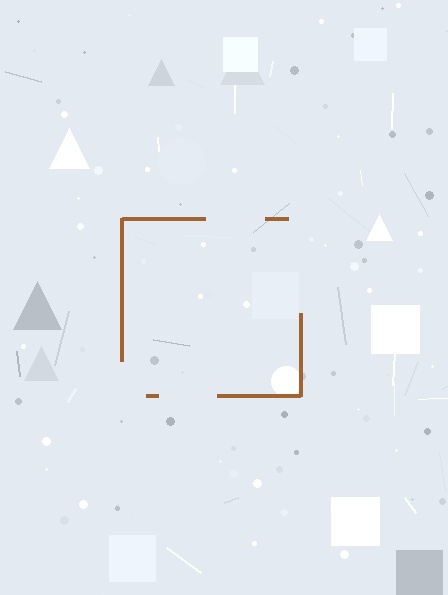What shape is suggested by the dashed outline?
The dashed outline suggests a square.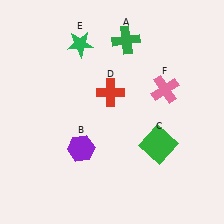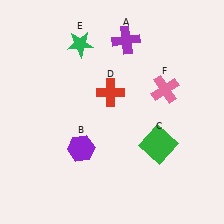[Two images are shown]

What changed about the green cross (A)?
In Image 1, A is green. In Image 2, it changed to purple.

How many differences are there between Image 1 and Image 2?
There is 1 difference between the two images.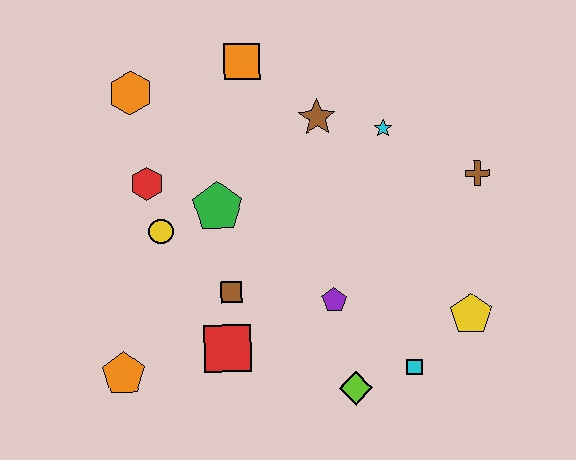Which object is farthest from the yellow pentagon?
The orange hexagon is farthest from the yellow pentagon.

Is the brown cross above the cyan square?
Yes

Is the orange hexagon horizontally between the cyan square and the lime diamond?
No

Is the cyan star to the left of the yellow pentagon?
Yes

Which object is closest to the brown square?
The red square is closest to the brown square.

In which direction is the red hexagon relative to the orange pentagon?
The red hexagon is above the orange pentagon.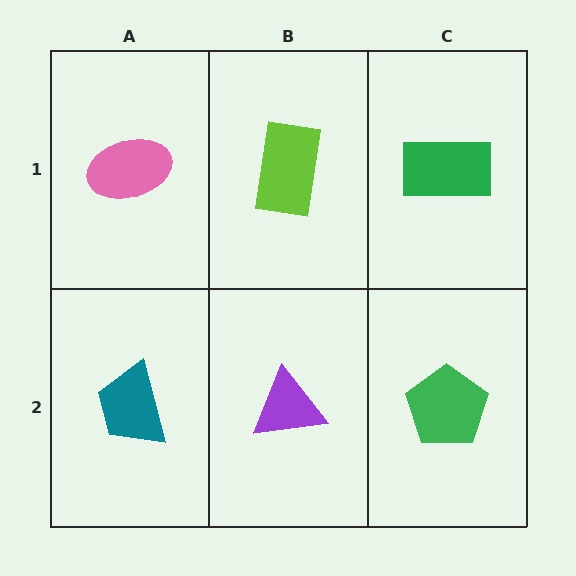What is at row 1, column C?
A green rectangle.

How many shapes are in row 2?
3 shapes.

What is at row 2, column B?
A purple triangle.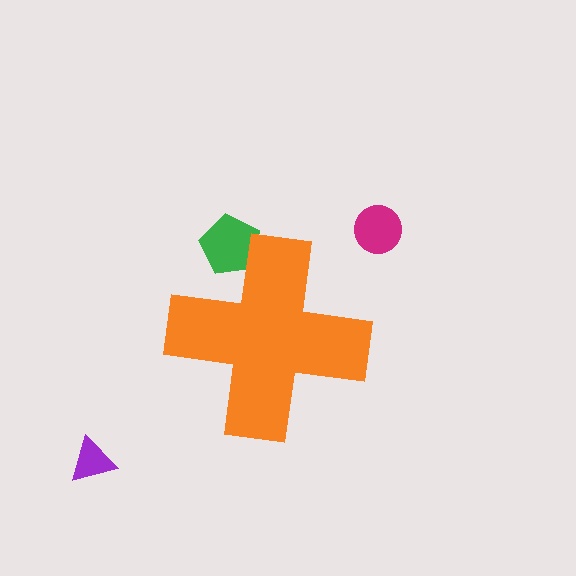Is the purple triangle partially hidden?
No, the purple triangle is fully visible.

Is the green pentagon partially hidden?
Yes, the green pentagon is partially hidden behind the orange cross.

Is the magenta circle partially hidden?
No, the magenta circle is fully visible.